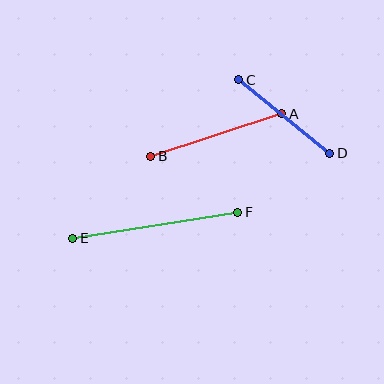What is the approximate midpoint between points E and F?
The midpoint is at approximately (155, 225) pixels.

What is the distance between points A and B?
The distance is approximately 138 pixels.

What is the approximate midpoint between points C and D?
The midpoint is at approximately (284, 116) pixels.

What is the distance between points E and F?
The distance is approximately 167 pixels.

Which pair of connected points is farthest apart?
Points E and F are farthest apart.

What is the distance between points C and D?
The distance is approximately 117 pixels.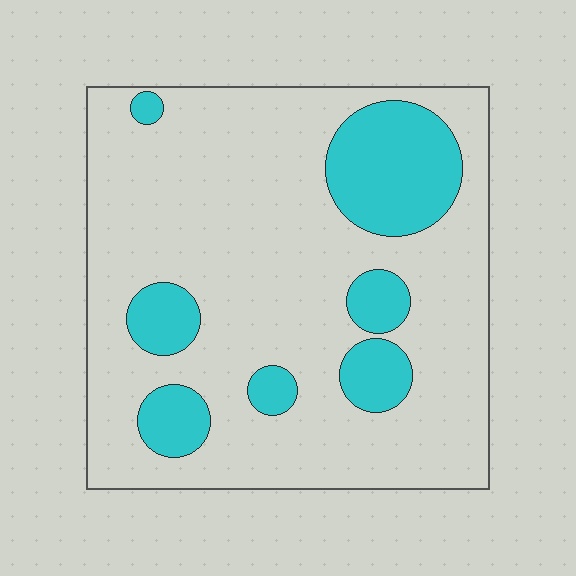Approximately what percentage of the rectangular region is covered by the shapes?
Approximately 20%.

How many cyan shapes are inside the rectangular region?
7.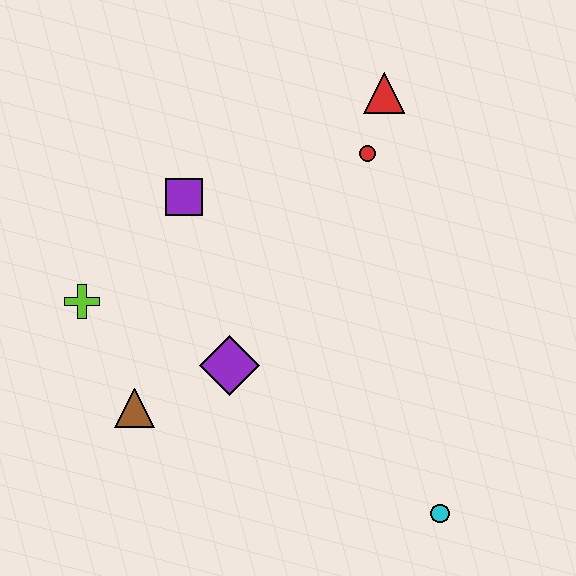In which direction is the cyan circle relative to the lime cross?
The cyan circle is to the right of the lime cross.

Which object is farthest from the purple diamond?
The red triangle is farthest from the purple diamond.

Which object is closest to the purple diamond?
The brown triangle is closest to the purple diamond.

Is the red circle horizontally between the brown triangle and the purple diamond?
No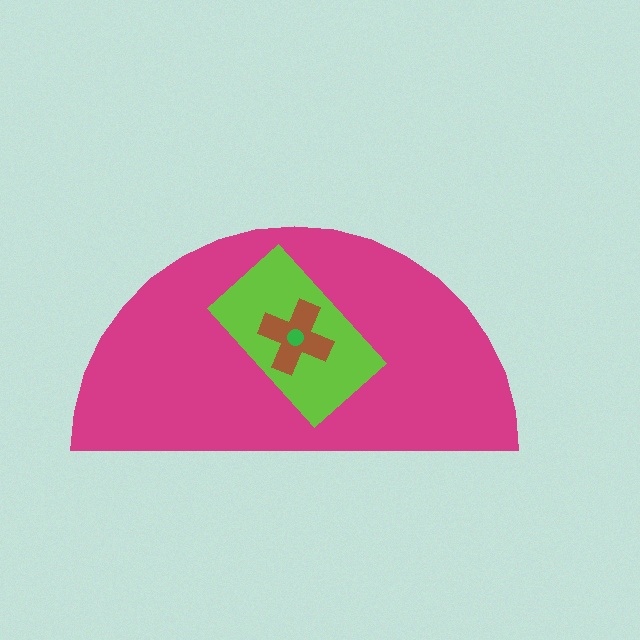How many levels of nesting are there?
4.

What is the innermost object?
The green circle.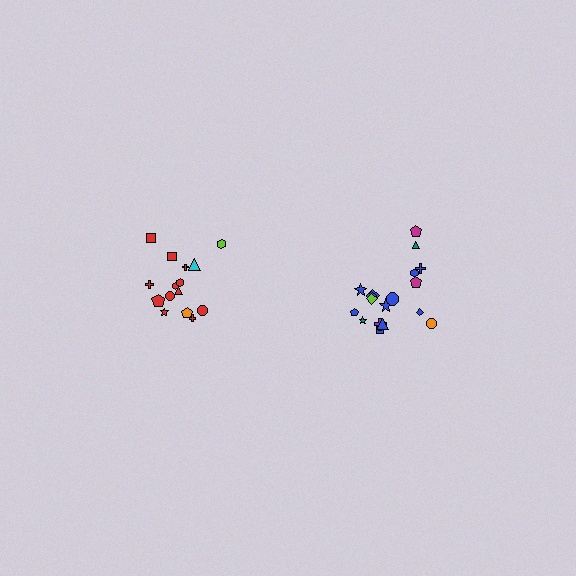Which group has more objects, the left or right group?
The right group.